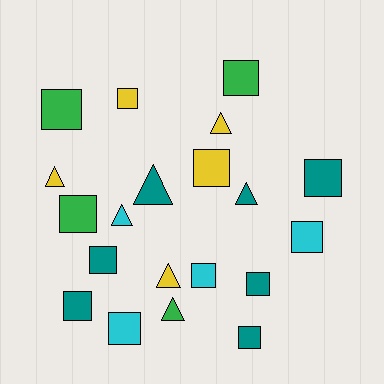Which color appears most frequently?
Teal, with 7 objects.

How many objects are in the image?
There are 20 objects.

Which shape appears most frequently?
Square, with 13 objects.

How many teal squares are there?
There are 5 teal squares.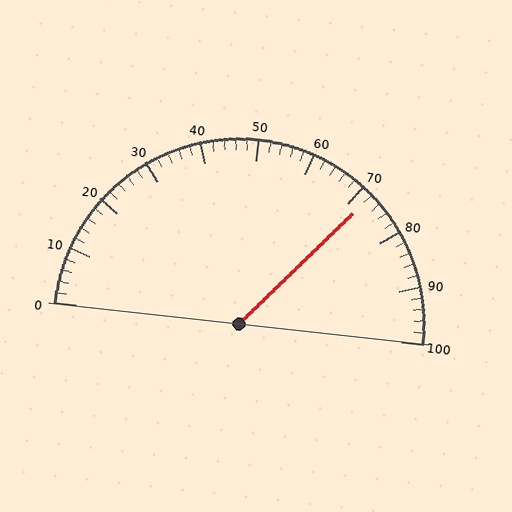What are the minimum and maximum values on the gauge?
The gauge ranges from 0 to 100.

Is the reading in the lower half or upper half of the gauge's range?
The reading is in the upper half of the range (0 to 100).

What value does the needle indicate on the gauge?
The needle indicates approximately 72.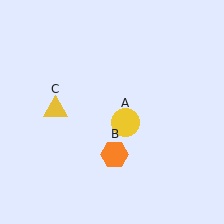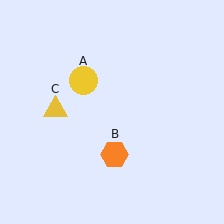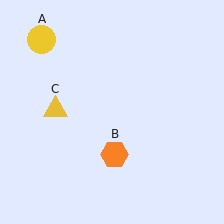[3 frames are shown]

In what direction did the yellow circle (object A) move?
The yellow circle (object A) moved up and to the left.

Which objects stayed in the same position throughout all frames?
Orange hexagon (object B) and yellow triangle (object C) remained stationary.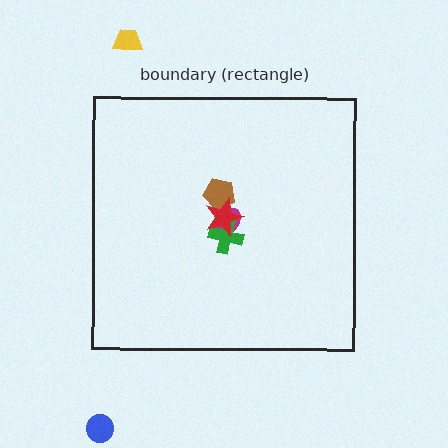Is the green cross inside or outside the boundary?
Inside.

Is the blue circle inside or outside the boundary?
Outside.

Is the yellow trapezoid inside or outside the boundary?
Outside.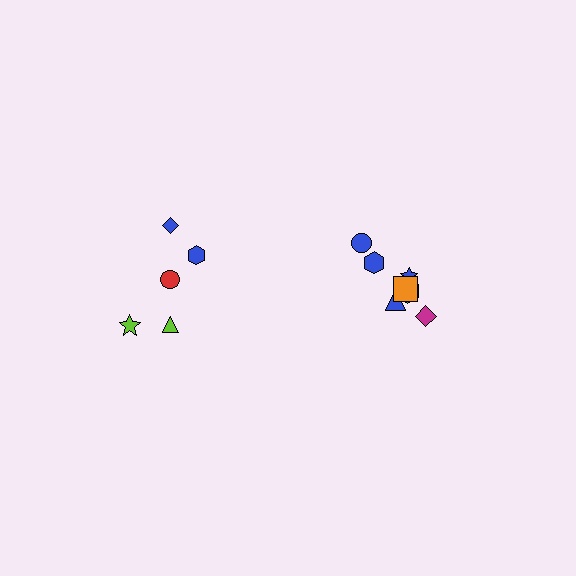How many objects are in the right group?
There are 7 objects.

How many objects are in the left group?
There are 5 objects.